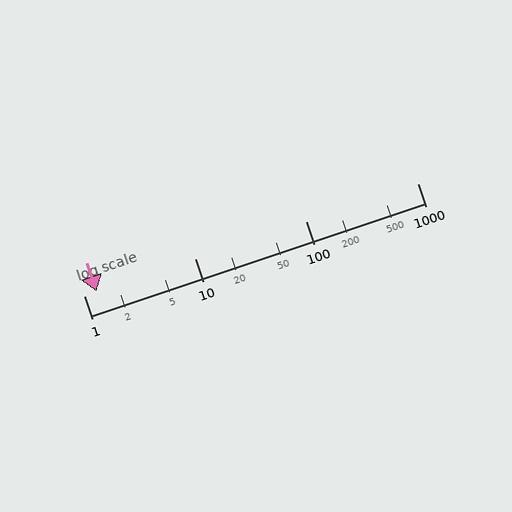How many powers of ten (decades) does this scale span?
The scale spans 3 decades, from 1 to 1000.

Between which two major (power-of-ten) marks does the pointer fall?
The pointer is between 1 and 10.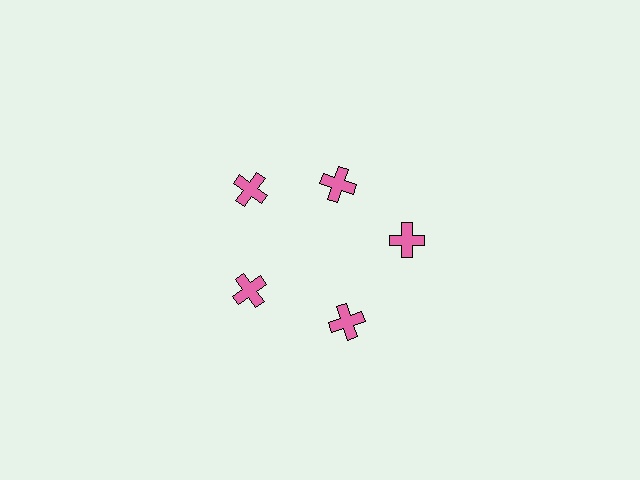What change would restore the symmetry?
The symmetry would be restored by moving it outward, back onto the ring so that all 5 crosses sit at equal angles and equal distance from the center.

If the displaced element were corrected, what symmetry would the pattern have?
It would have 5-fold rotational symmetry — the pattern would map onto itself every 72 degrees.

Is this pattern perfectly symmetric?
No. The 5 pink crosses are arranged in a ring, but one element near the 1 o'clock position is pulled inward toward the center, breaking the 5-fold rotational symmetry.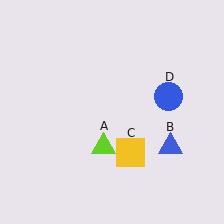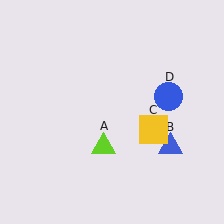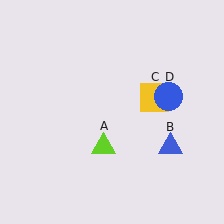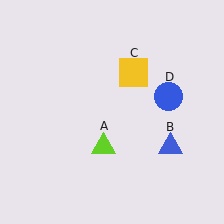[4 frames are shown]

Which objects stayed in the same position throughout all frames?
Lime triangle (object A) and blue triangle (object B) and blue circle (object D) remained stationary.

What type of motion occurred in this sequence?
The yellow square (object C) rotated counterclockwise around the center of the scene.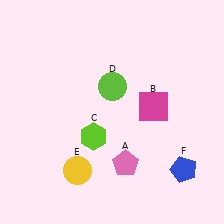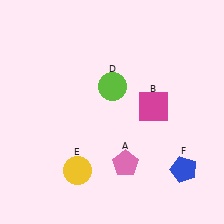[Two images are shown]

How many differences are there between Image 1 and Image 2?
There is 1 difference between the two images.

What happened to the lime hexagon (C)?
The lime hexagon (C) was removed in Image 2. It was in the bottom-left area of Image 1.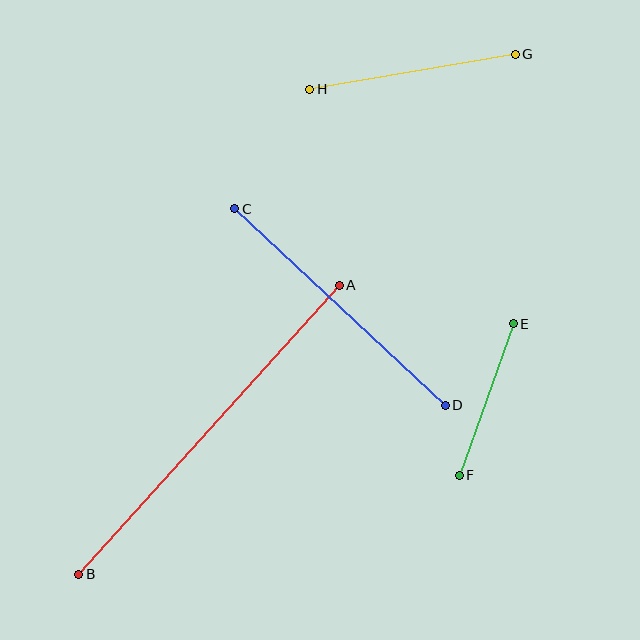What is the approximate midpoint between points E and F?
The midpoint is at approximately (486, 399) pixels.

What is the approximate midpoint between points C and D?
The midpoint is at approximately (340, 307) pixels.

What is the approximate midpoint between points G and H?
The midpoint is at approximately (413, 72) pixels.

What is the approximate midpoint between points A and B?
The midpoint is at approximately (209, 430) pixels.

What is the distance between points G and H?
The distance is approximately 209 pixels.